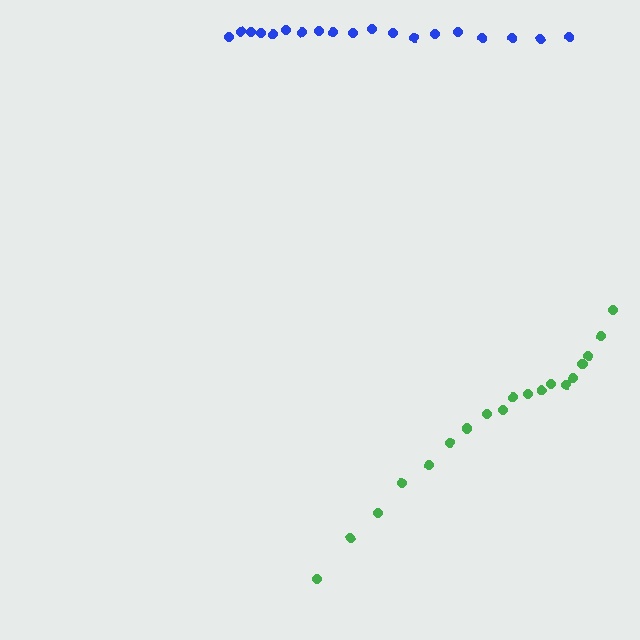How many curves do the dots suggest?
There are 2 distinct paths.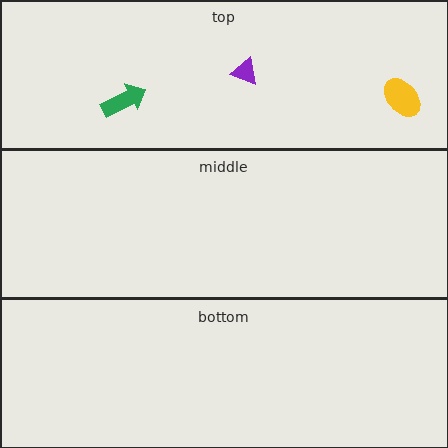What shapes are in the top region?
The yellow ellipse, the green arrow, the purple triangle.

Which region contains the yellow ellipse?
The top region.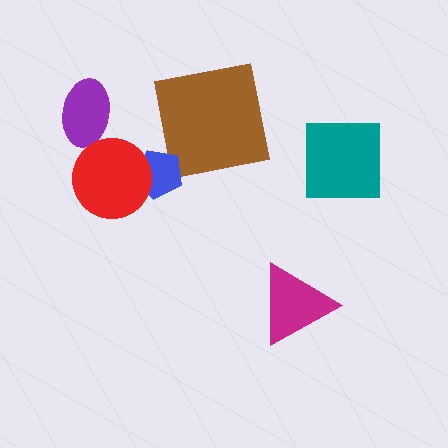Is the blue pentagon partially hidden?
Yes, it is partially covered by another shape.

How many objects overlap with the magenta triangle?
0 objects overlap with the magenta triangle.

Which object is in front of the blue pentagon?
The red circle is in front of the blue pentagon.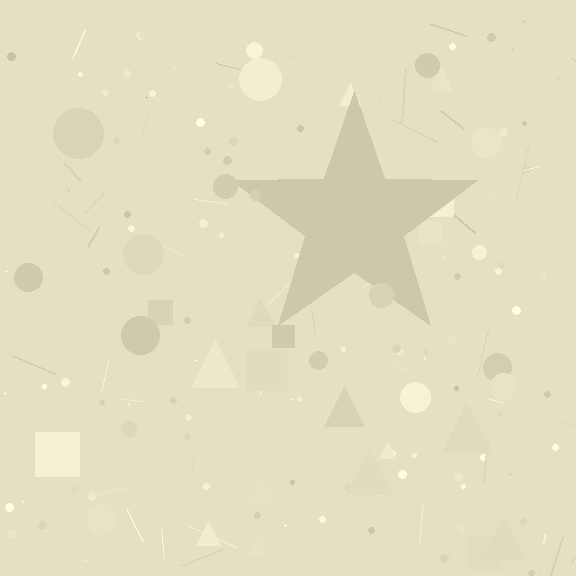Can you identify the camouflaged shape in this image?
The camouflaged shape is a star.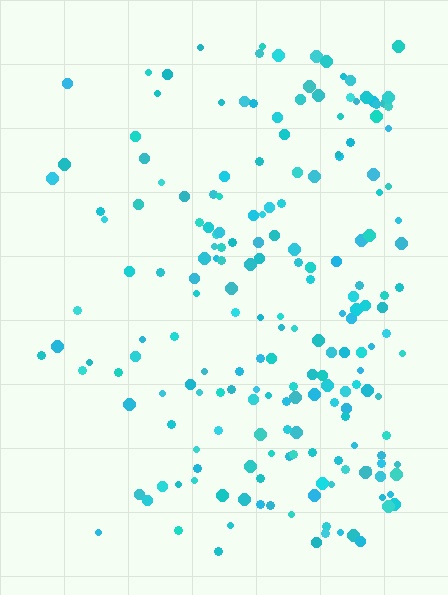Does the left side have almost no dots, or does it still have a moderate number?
Still a moderate number, just noticeably fewer than the right.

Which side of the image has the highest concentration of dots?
The right.